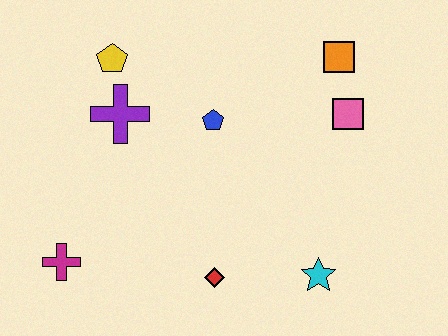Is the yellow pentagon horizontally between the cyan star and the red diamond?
No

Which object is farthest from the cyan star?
The yellow pentagon is farthest from the cyan star.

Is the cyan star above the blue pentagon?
No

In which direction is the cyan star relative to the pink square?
The cyan star is below the pink square.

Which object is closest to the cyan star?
The red diamond is closest to the cyan star.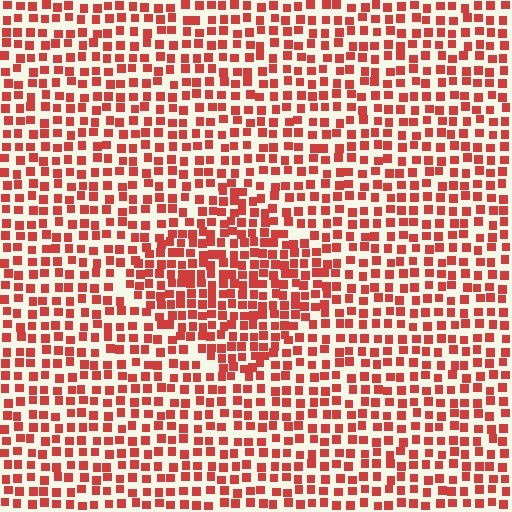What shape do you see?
I see a diamond.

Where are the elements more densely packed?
The elements are more densely packed inside the diamond boundary.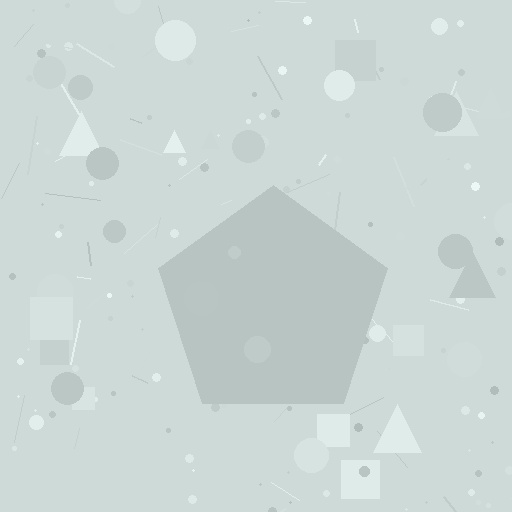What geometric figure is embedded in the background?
A pentagon is embedded in the background.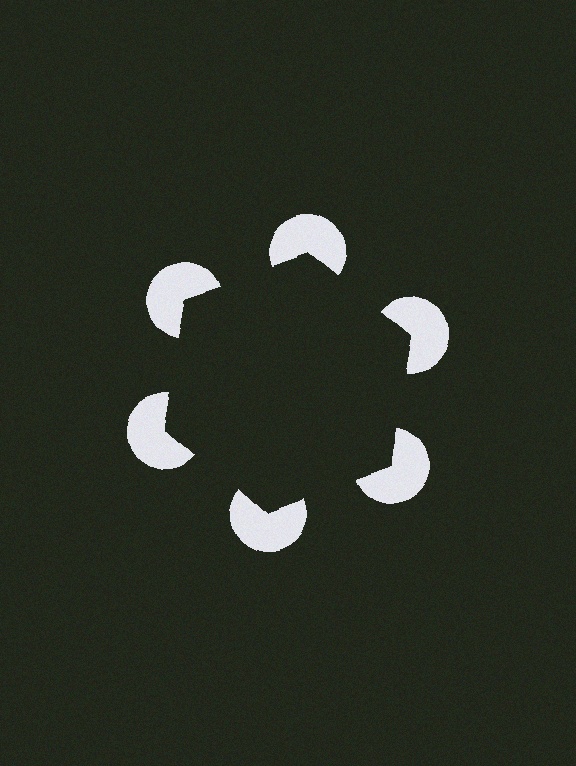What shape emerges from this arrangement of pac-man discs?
An illusory hexagon — its edges are inferred from the aligned wedge cuts in the pac-man discs, not physically drawn.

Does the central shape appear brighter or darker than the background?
It typically appears slightly darker than the background, even though no actual brightness change is drawn.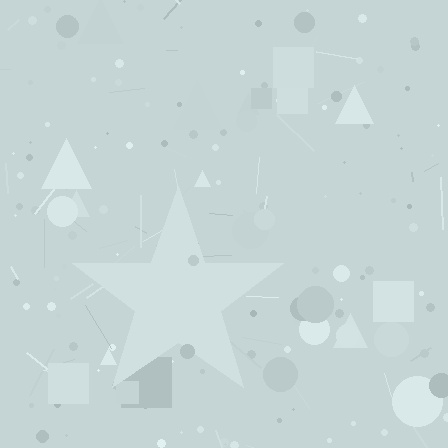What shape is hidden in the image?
A star is hidden in the image.